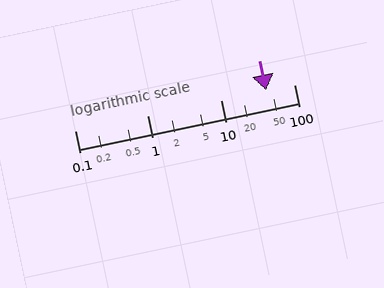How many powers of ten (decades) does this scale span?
The scale spans 3 decades, from 0.1 to 100.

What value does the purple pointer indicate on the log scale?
The pointer indicates approximately 41.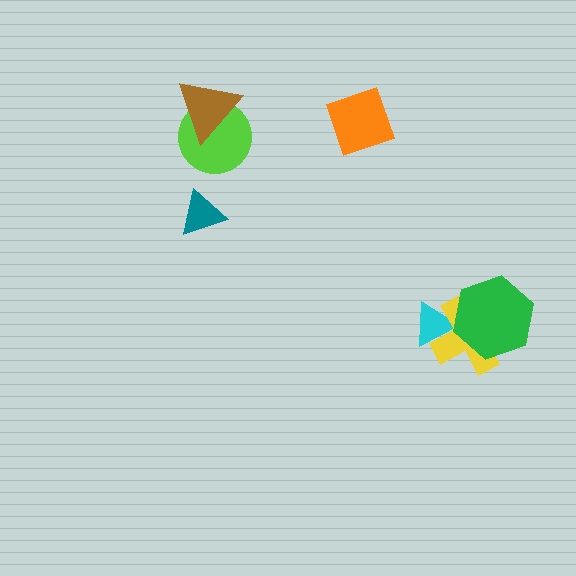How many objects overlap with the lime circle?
1 object overlaps with the lime circle.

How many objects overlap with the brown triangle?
1 object overlaps with the brown triangle.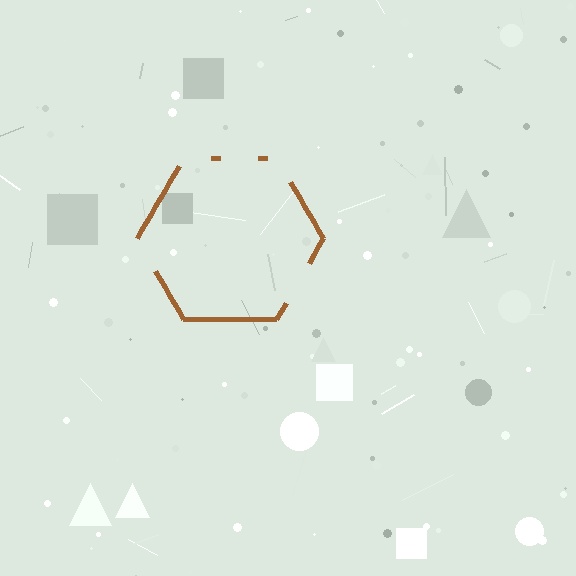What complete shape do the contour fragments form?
The contour fragments form a hexagon.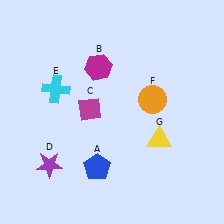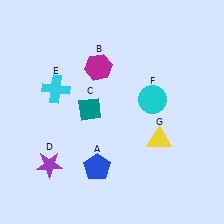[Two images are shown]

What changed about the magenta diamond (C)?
In Image 1, C is magenta. In Image 2, it changed to teal.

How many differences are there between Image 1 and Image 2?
There are 2 differences between the two images.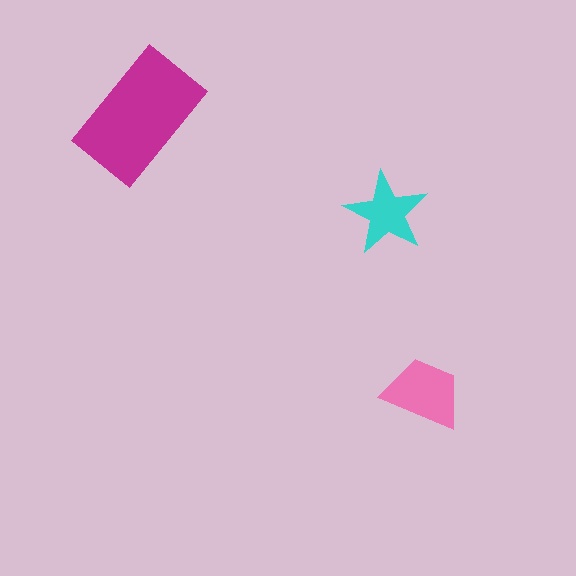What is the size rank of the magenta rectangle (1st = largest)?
1st.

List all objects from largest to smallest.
The magenta rectangle, the pink trapezoid, the cyan star.